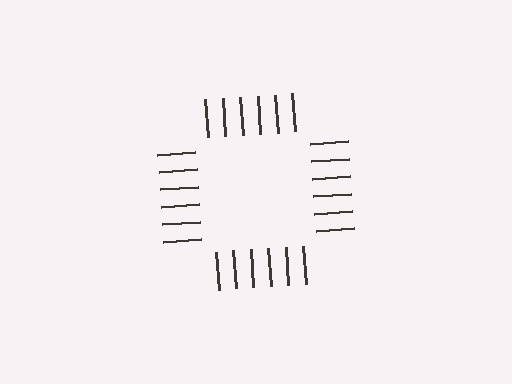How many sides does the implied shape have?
4 sides — the line-ends trace a square.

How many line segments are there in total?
24 — 6 along each of the 4 edges.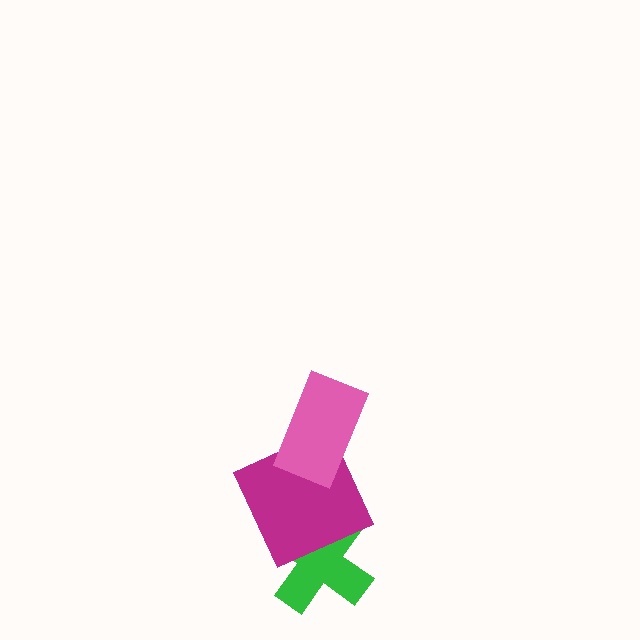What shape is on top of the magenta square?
The pink rectangle is on top of the magenta square.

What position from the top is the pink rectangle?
The pink rectangle is 1st from the top.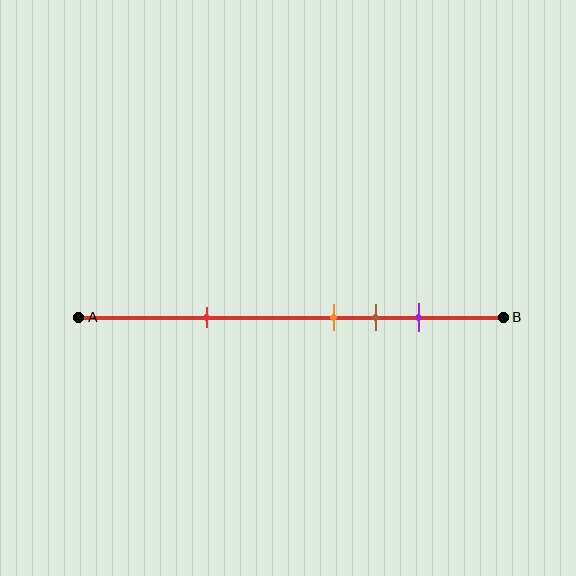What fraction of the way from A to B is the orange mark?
The orange mark is approximately 60% (0.6) of the way from A to B.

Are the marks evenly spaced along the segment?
No, the marks are not evenly spaced.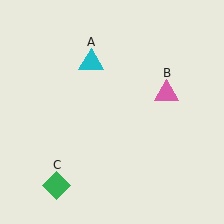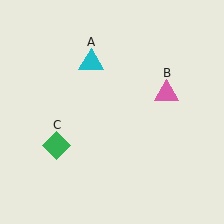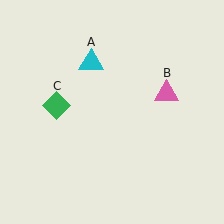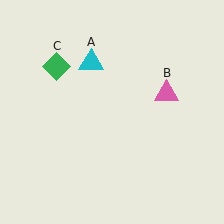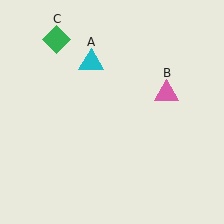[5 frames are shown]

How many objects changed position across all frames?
1 object changed position: green diamond (object C).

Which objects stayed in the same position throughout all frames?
Cyan triangle (object A) and pink triangle (object B) remained stationary.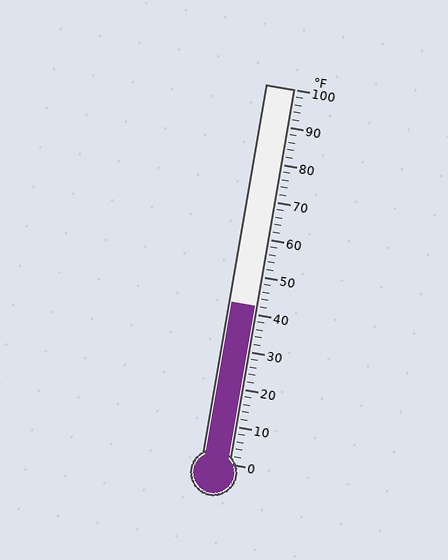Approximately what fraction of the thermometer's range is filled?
The thermometer is filled to approximately 40% of its range.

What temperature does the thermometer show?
The thermometer shows approximately 42°F.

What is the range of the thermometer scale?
The thermometer scale ranges from 0°F to 100°F.